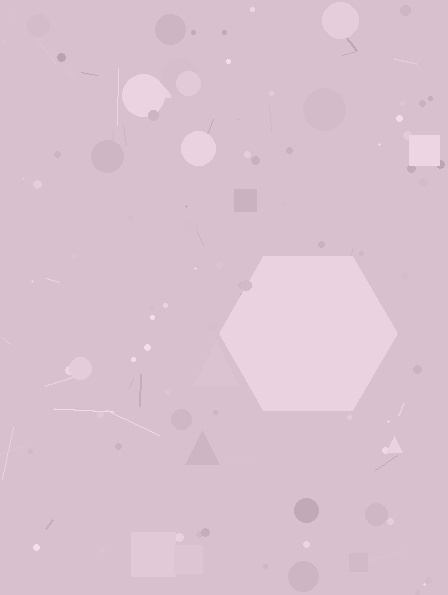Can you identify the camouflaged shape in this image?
The camouflaged shape is a hexagon.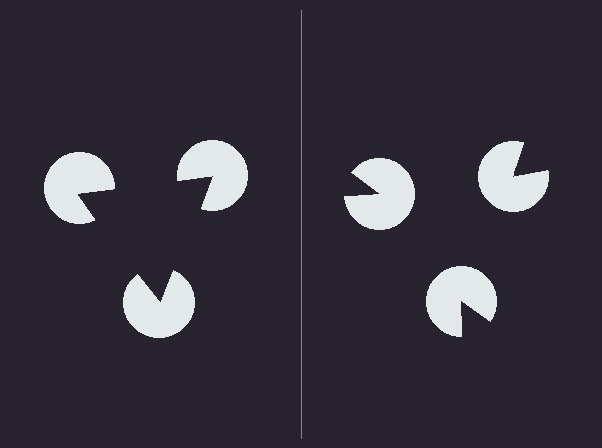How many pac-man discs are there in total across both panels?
6 — 3 on each side.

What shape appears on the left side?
An illusory triangle.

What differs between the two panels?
The pac-man discs are positioned identically on both sides; only the wedge orientations differ. On the left they align to a triangle; on the right they are misaligned.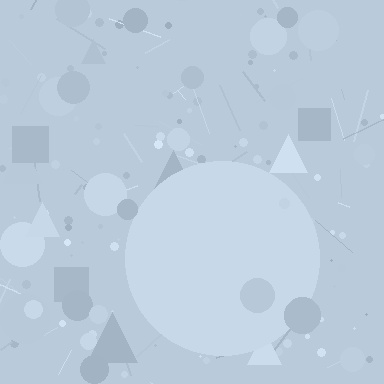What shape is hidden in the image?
A circle is hidden in the image.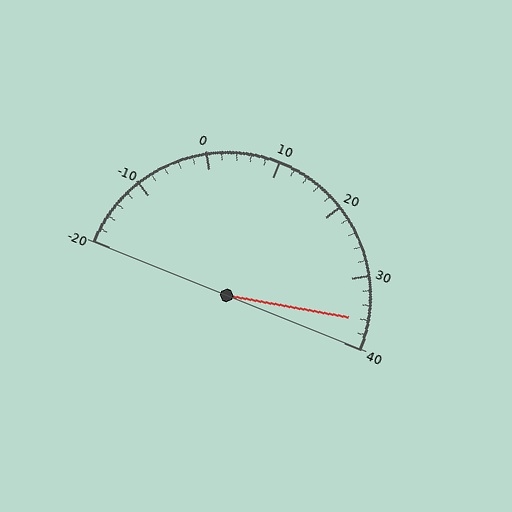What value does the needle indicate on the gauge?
The needle indicates approximately 36.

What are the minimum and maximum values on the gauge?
The gauge ranges from -20 to 40.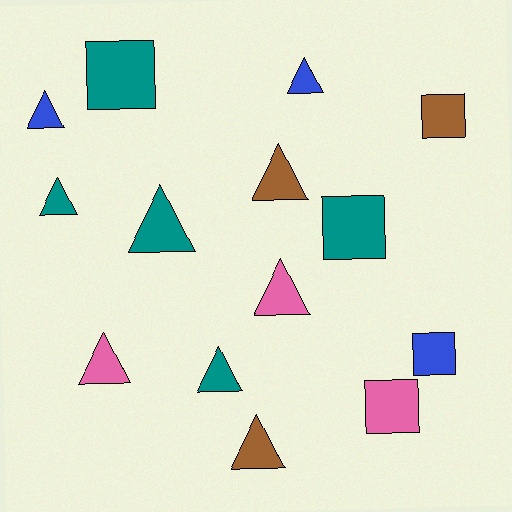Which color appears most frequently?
Teal, with 5 objects.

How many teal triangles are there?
There are 3 teal triangles.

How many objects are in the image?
There are 14 objects.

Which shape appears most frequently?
Triangle, with 9 objects.